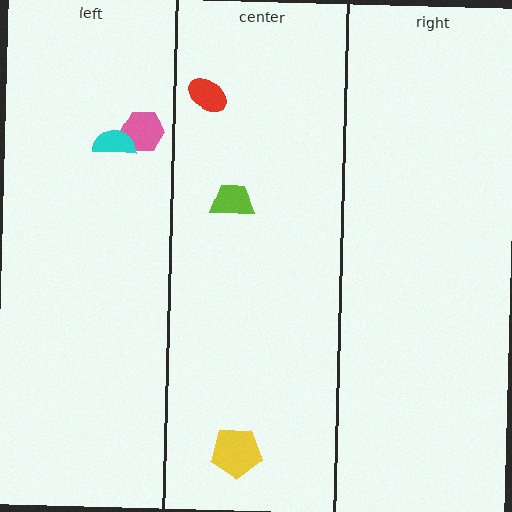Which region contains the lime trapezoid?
The center region.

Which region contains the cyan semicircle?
The left region.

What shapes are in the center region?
The lime trapezoid, the red ellipse, the yellow pentagon.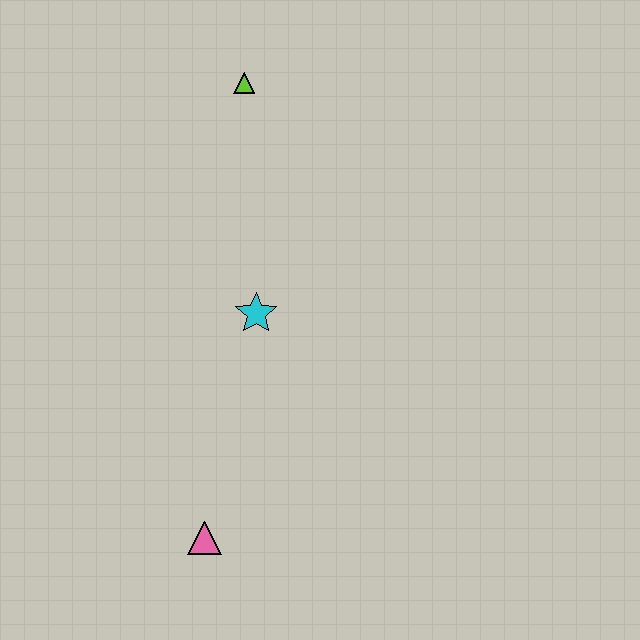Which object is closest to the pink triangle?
The cyan star is closest to the pink triangle.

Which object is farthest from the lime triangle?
The pink triangle is farthest from the lime triangle.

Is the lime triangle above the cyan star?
Yes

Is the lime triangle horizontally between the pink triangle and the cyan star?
Yes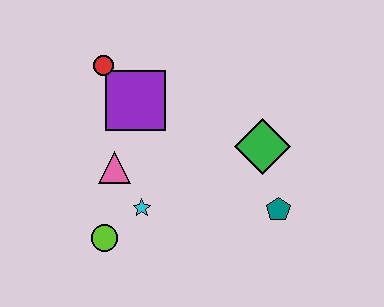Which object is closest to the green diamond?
The teal pentagon is closest to the green diamond.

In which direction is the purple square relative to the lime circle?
The purple square is above the lime circle.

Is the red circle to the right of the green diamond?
No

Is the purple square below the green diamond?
No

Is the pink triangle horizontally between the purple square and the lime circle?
Yes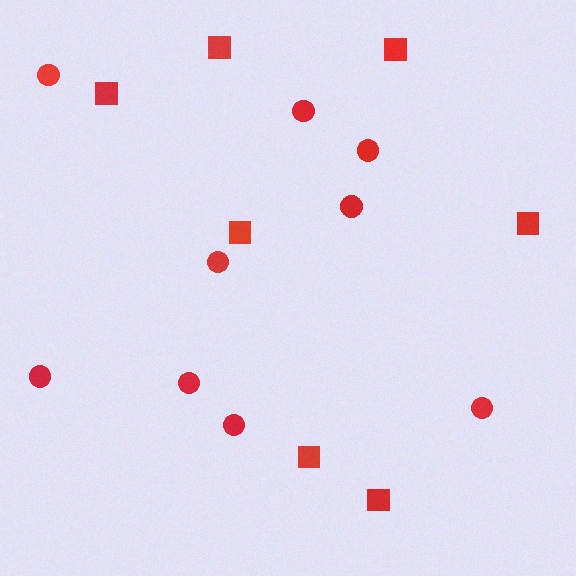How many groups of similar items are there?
There are 2 groups: one group of circles (9) and one group of squares (7).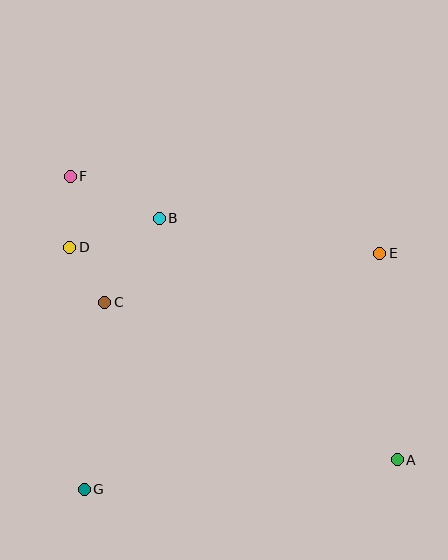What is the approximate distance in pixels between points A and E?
The distance between A and E is approximately 207 pixels.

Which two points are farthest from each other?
Points A and F are farthest from each other.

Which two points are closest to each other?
Points C and D are closest to each other.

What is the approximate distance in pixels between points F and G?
The distance between F and G is approximately 313 pixels.